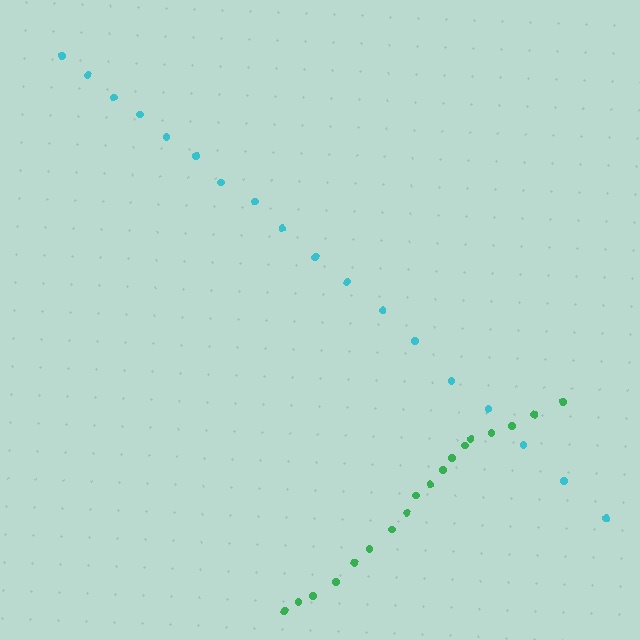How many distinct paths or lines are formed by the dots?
There are 2 distinct paths.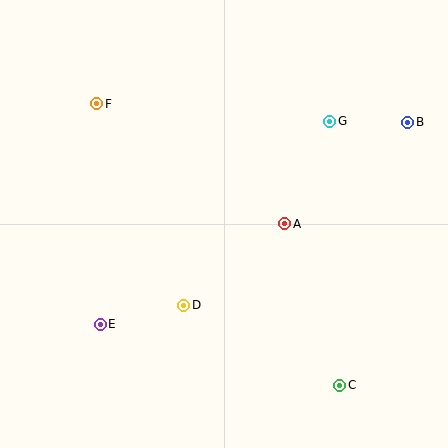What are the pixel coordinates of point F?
Point F is at (97, 104).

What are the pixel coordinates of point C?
Point C is at (340, 385).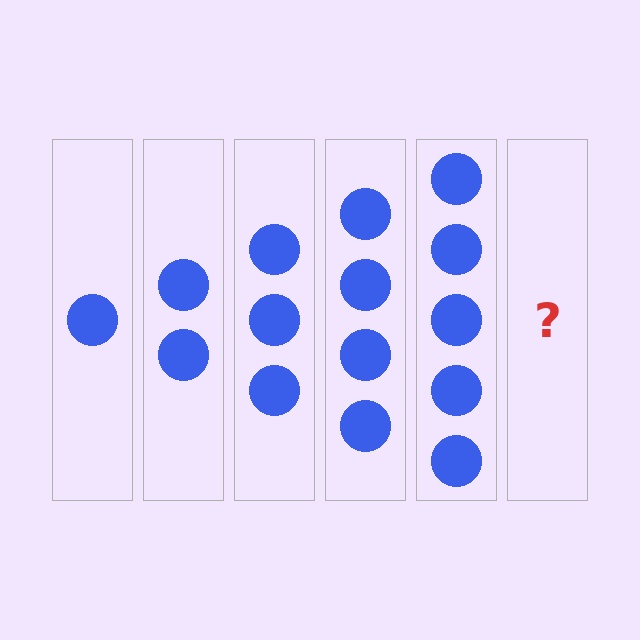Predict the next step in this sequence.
The next step is 6 circles.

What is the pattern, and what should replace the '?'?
The pattern is that each step adds one more circle. The '?' should be 6 circles.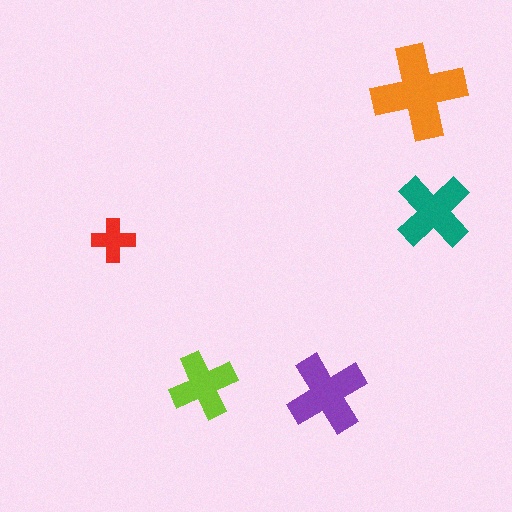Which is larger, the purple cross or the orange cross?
The orange one.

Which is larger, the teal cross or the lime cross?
The teal one.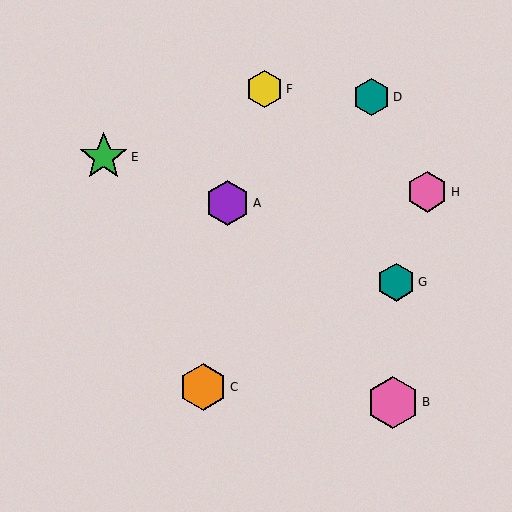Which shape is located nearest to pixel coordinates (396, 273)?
The teal hexagon (labeled G) at (396, 282) is nearest to that location.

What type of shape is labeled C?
Shape C is an orange hexagon.